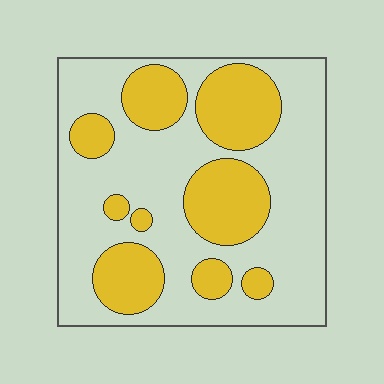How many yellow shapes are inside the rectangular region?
9.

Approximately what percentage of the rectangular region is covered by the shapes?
Approximately 35%.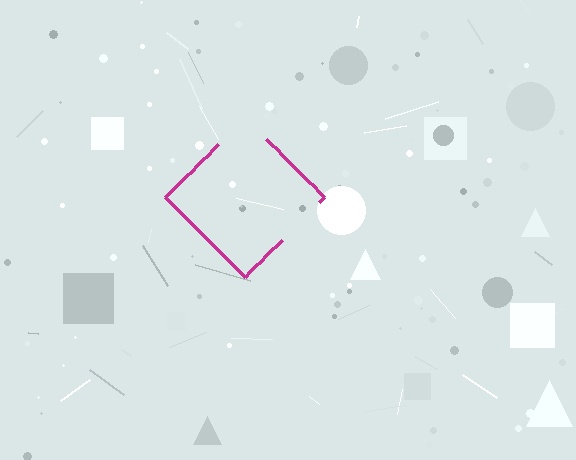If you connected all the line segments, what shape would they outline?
They would outline a diamond.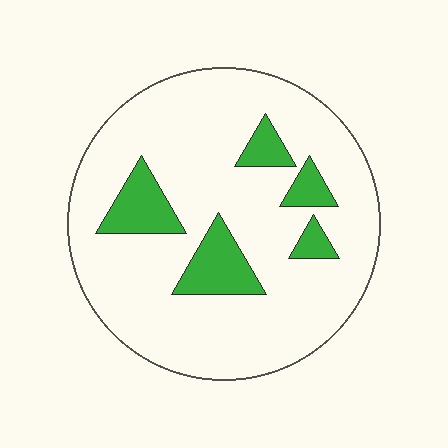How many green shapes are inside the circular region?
5.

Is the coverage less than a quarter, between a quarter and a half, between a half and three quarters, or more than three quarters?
Less than a quarter.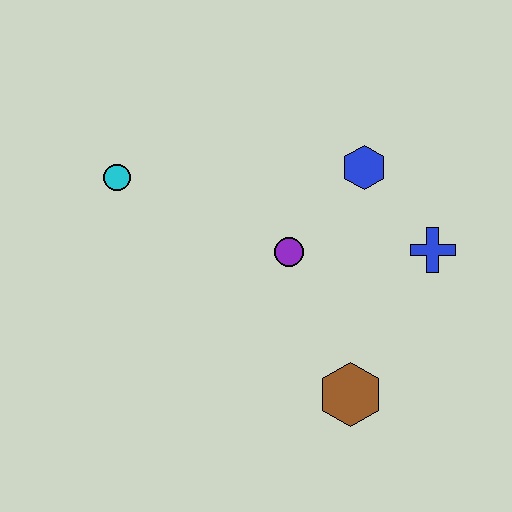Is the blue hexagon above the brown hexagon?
Yes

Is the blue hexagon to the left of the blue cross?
Yes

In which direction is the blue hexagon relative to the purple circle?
The blue hexagon is above the purple circle.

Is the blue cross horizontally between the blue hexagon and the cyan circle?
No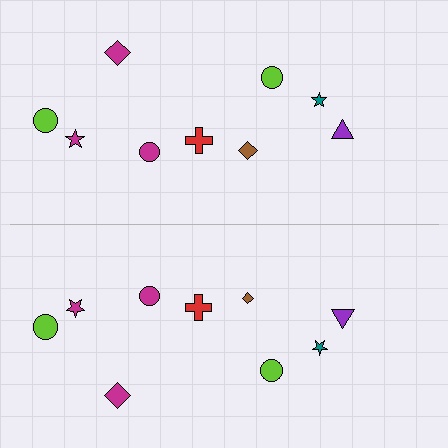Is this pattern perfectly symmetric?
No, the pattern is not perfectly symmetric. The brown diamond on the bottom side has a different size than its mirror counterpart.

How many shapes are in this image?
There are 18 shapes in this image.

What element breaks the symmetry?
The brown diamond on the bottom side has a different size than its mirror counterpart.